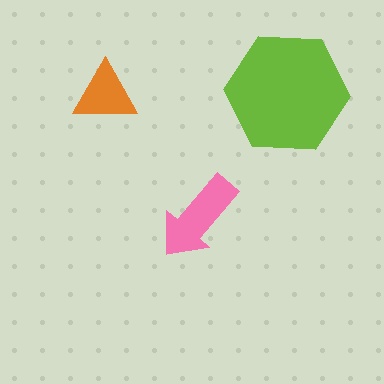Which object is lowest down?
The pink arrow is bottommost.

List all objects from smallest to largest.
The orange triangle, the pink arrow, the lime hexagon.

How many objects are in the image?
There are 3 objects in the image.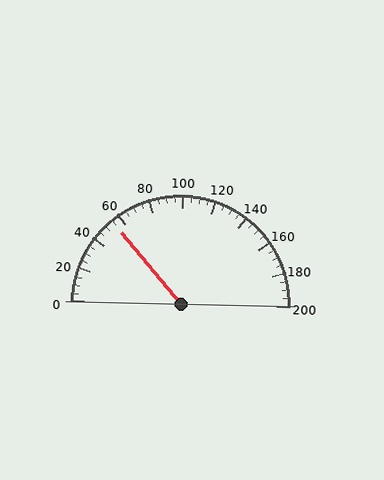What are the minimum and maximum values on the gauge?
The gauge ranges from 0 to 200.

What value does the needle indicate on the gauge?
The needle indicates approximately 55.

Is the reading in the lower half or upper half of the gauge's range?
The reading is in the lower half of the range (0 to 200).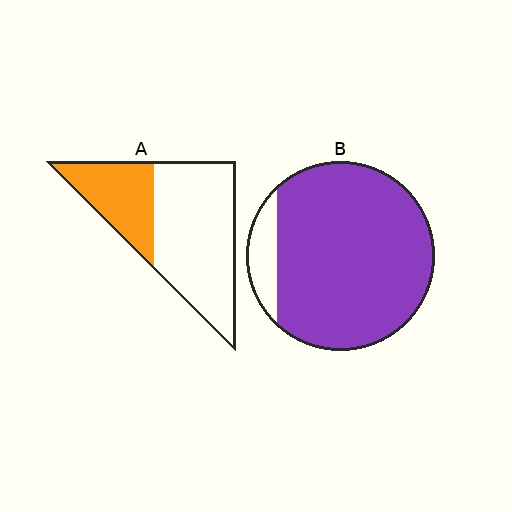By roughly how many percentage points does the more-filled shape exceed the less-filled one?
By roughly 55 percentage points (B over A).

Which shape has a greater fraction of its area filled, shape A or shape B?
Shape B.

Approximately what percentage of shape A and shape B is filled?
A is approximately 30% and B is approximately 90%.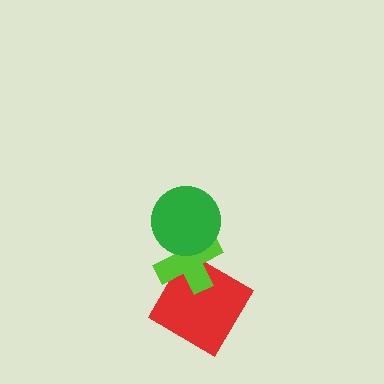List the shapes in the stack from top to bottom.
From top to bottom: the green circle, the lime cross, the red diamond.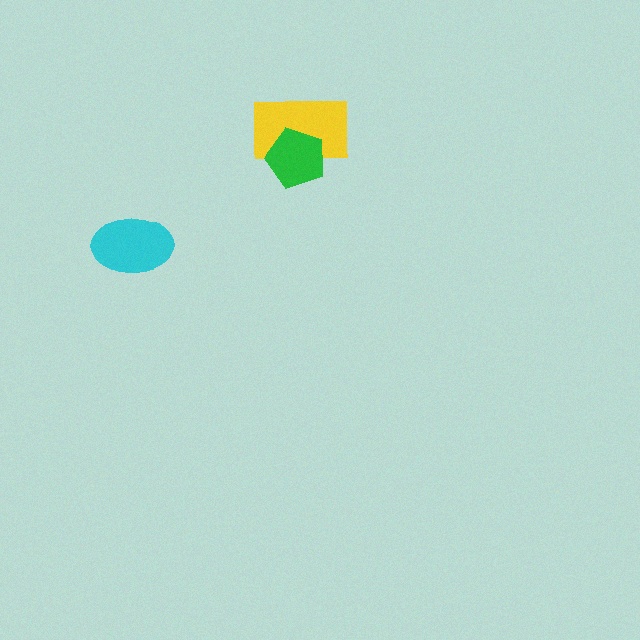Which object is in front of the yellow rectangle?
The green pentagon is in front of the yellow rectangle.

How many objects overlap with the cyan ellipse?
0 objects overlap with the cyan ellipse.